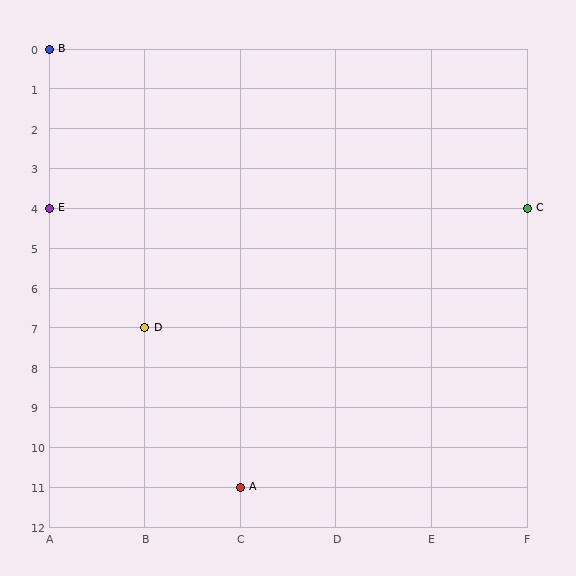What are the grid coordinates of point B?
Point B is at grid coordinates (A, 0).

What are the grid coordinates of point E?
Point E is at grid coordinates (A, 4).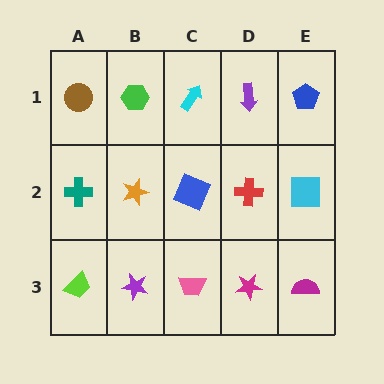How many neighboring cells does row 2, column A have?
3.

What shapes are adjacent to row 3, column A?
A teal cross (row 2, column A), a purple star (row 3, column B).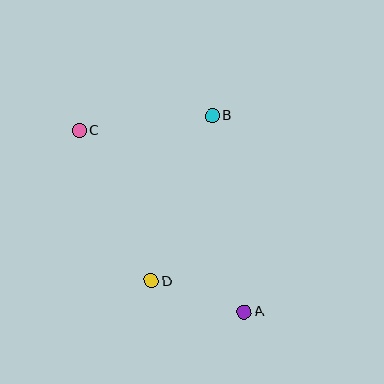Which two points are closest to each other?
Points A and D are closest to each other.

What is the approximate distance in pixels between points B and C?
The distance between B and C is approximately 134 pixels.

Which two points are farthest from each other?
Points A and C are farthest from each other.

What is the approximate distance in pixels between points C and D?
The distance between C and D is approximately 167 pixels.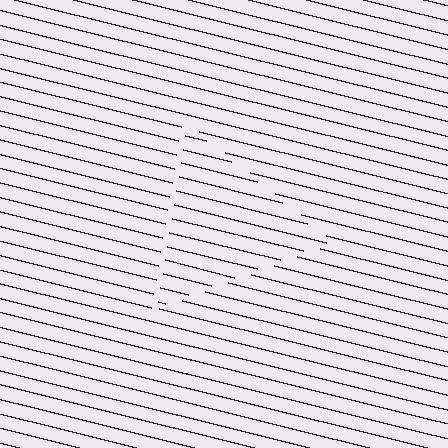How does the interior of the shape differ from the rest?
The interior of the shape contains the same grating, shifted by half a period — the contour is defined by the phase discontinuity where line-ends from the inner and outer gratings abut.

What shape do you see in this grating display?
An illusory triangle. The interior of the shape contains the same grating, shifted by half a period — the contour is defined by the phase discontinuity where line-ends from the inner and outer gratings abut.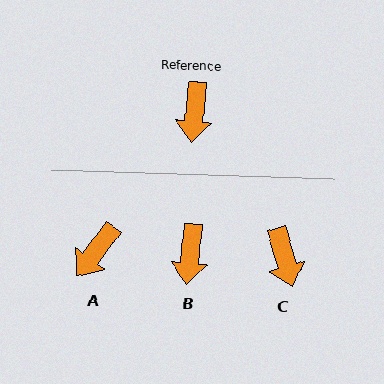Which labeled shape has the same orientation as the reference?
B.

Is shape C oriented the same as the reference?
No, it is off by about 22 degrees.